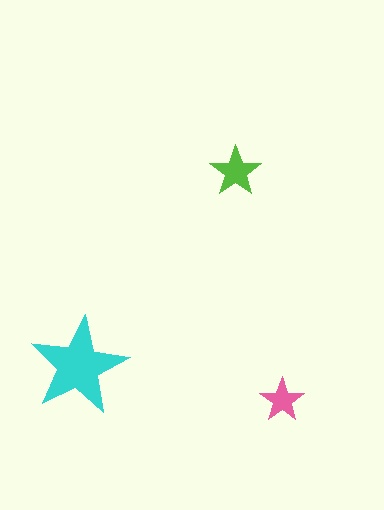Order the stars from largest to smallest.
the cyan one, the lime one, the pink one.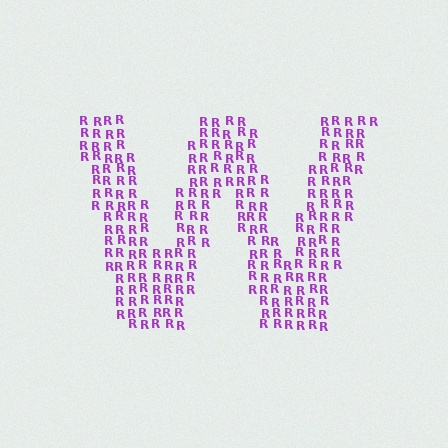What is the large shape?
The large shape is the letter W.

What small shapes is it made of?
It is made of small letter R's.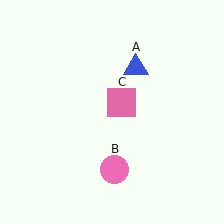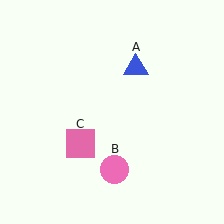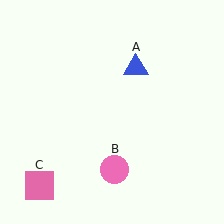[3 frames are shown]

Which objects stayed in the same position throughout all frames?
Blue triangle (object A) and pink circle (object B) remained stationary.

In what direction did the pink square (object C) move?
The pink square (object C) moved down and to the left.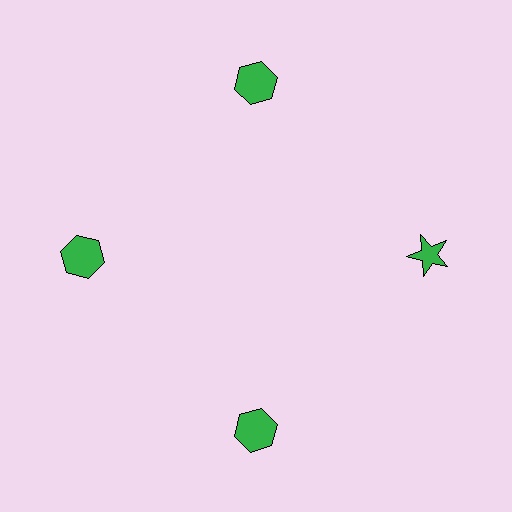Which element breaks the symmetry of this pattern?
The green star at roughly the 3 o'clock position breaks the symmetry. All other shapes are green hexagons.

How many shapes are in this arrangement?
There are 4 shapes arranged in a ring pattern.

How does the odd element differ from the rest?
It has a different shape: star instead of hexagon.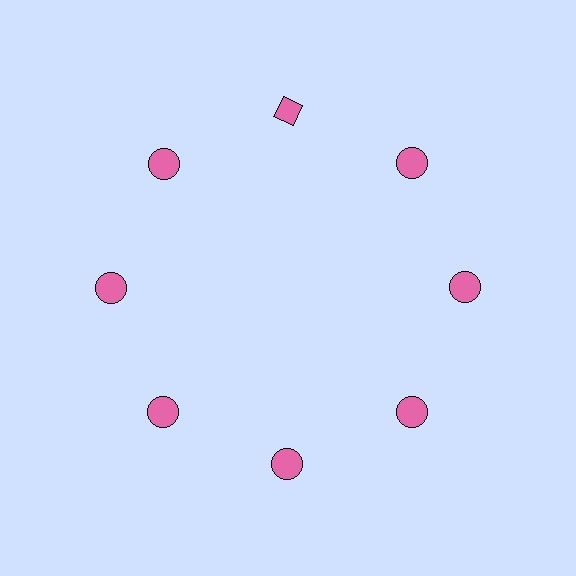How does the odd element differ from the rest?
It has a different shape: diamond instead of circle.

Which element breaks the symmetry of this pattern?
The pink diamond at roughly the 12 o'clock position breaks the symmetry. All other shapes are pink circles.